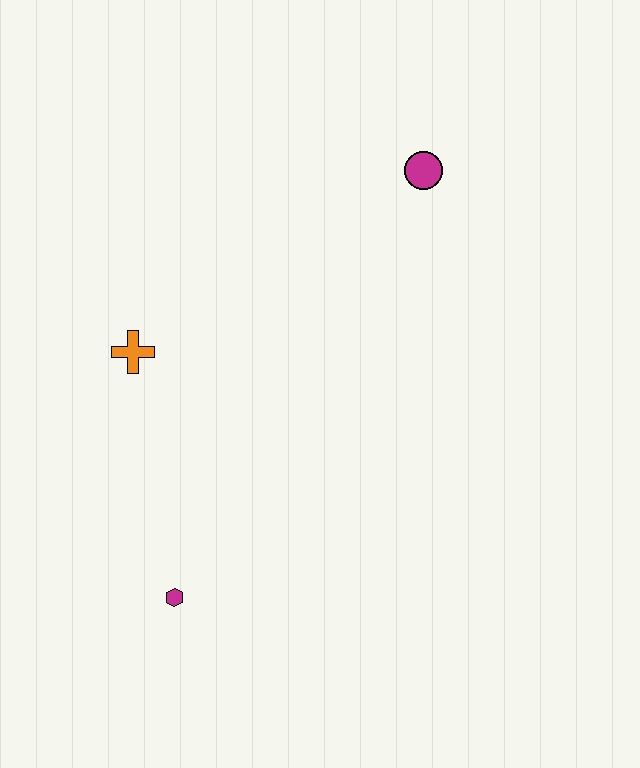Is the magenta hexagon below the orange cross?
Yes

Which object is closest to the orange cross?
The magenta hexagon is closest to the orange cross.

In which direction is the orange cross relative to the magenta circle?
The orange cross is to the left of the magenta circle.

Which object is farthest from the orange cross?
The magenta circle is farthest from the orange cross.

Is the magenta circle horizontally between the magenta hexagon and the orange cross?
No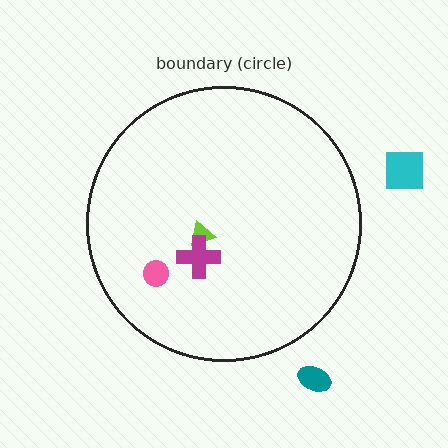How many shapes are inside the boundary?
3 inside, 2 outside.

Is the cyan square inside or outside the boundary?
Outside.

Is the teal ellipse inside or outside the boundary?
Outside.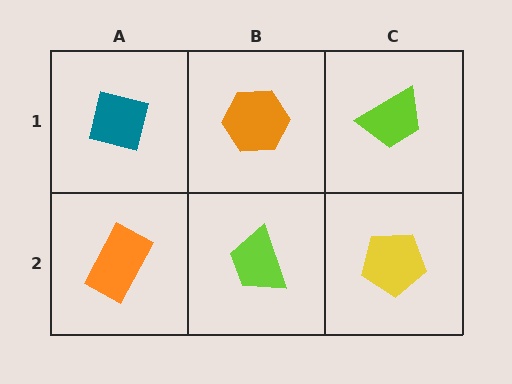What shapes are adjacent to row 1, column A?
An orange rectangle (row 2, column A), an orange hexagon (row 1, column B).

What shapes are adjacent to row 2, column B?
An orange hexagon (row 1, column B), an orange rectangle (row 2, column A), a yellow pentagon (row 2, column C).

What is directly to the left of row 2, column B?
An orange rectangle.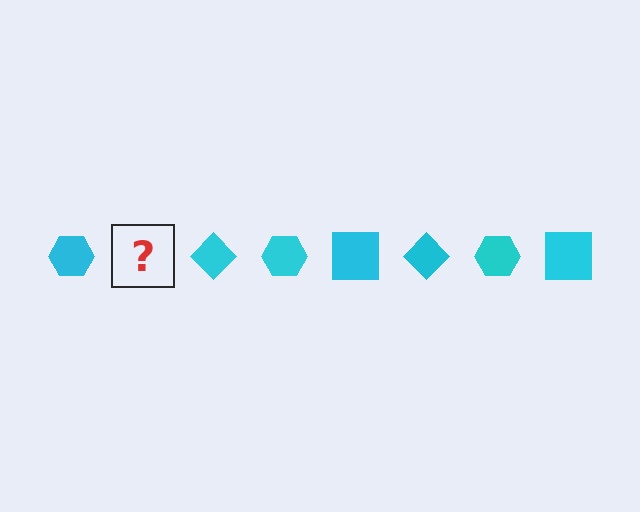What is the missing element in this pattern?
The missing element is a cyan square.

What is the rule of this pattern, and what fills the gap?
The rule is that the pattern cycles through hexagon, square, diamond shapes in cyan. The gap should be filled with a cyan square.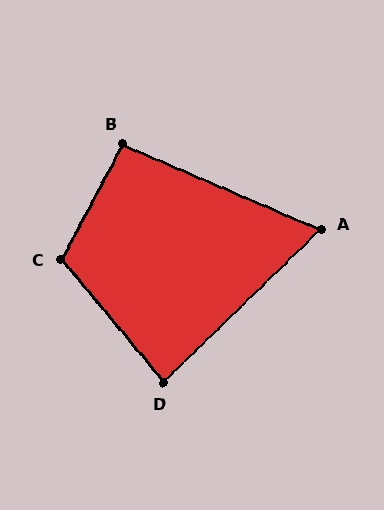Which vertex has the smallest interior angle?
A, at approximately 68 degrees.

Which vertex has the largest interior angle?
C, at approximately 112 degrees.